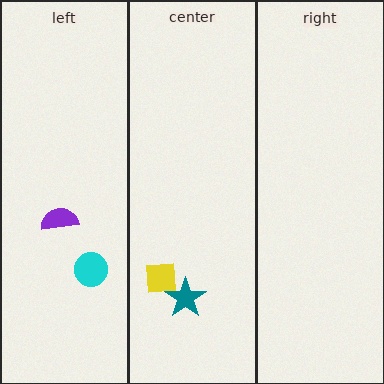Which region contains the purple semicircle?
The left region.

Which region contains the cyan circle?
The left region.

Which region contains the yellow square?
The center region.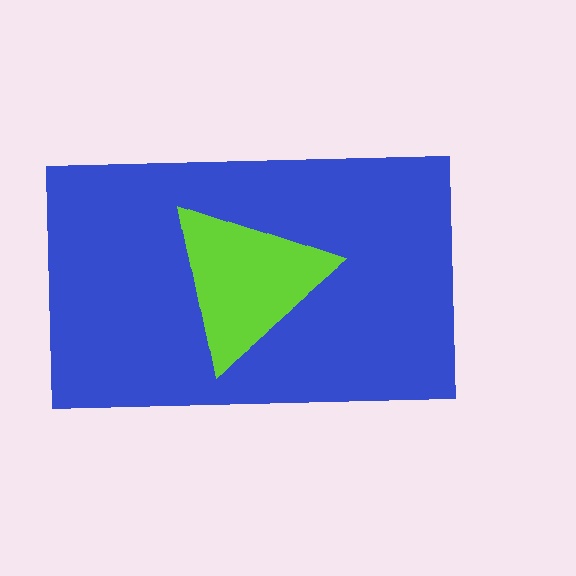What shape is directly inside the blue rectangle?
The lime triangle.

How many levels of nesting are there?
2.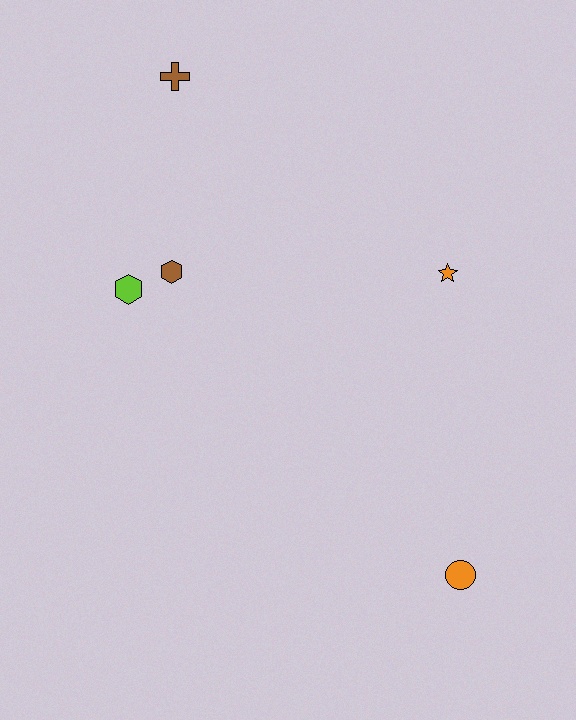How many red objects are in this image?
There are no red objects.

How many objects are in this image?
There are 5 objects.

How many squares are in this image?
There are no squares.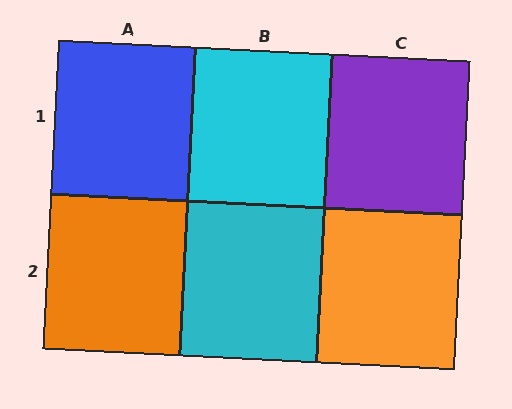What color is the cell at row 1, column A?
Blue.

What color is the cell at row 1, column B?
Cyan.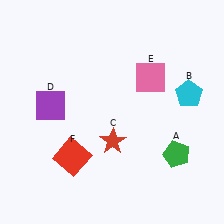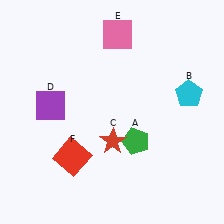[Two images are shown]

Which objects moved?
The objects that moved are: the green pentagon (A), the pink square (E).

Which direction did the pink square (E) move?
The pink square (E) moved up.